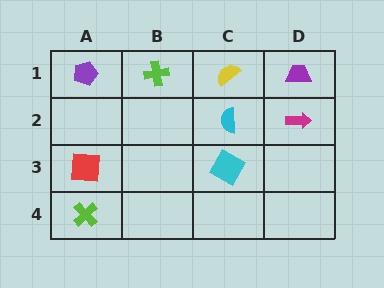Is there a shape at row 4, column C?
No, that cell is empty.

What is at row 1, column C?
A yellow semicircle.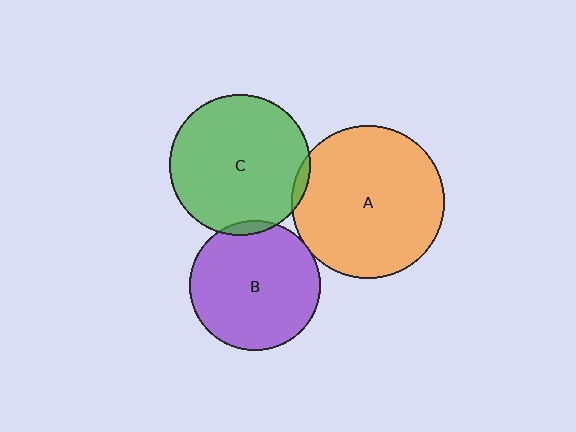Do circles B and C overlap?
Yes.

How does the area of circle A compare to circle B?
Approximately 1.4 times.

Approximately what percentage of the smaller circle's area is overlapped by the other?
Approximately 5%.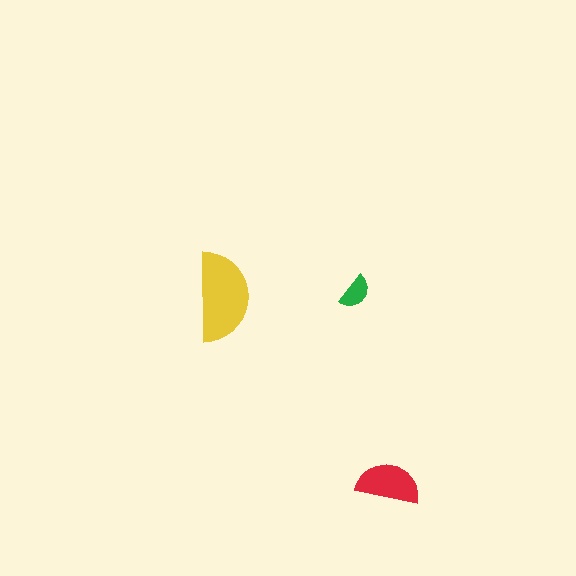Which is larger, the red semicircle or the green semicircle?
The red one.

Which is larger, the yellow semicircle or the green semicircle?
The yellow one.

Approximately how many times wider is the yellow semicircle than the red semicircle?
About 1.5 times wider.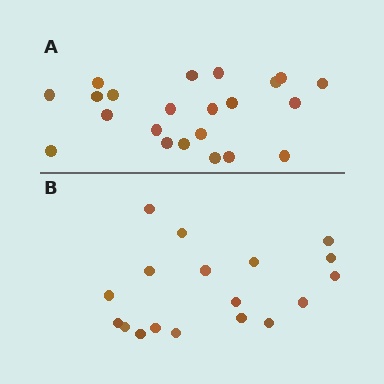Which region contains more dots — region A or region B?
Region A (the top region) has more dots.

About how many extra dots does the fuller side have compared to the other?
Region A has about 4 more dots than region B.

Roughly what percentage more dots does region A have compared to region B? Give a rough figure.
About 20% more.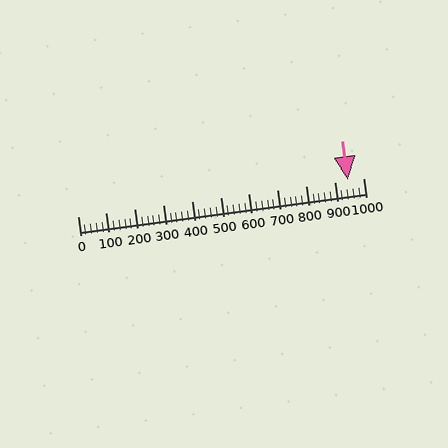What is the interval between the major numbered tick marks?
The major tick marks are spaced 100 units apart.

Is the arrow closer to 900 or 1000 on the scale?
The arrow is closer to 900.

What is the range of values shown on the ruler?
The ruler shows values from 0 to 1000.